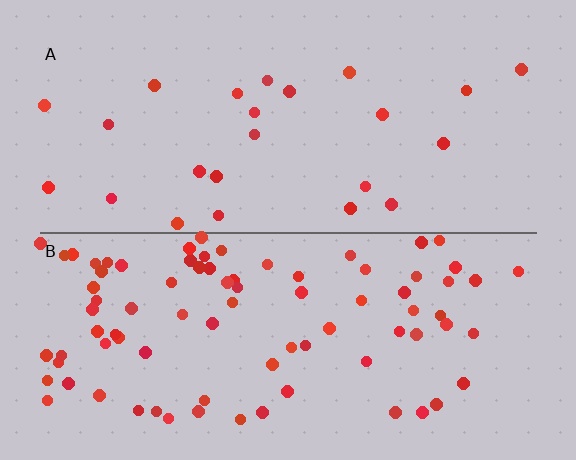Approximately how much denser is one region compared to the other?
Approximately 3.4× — region B over region A.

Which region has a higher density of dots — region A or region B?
B (the bottom).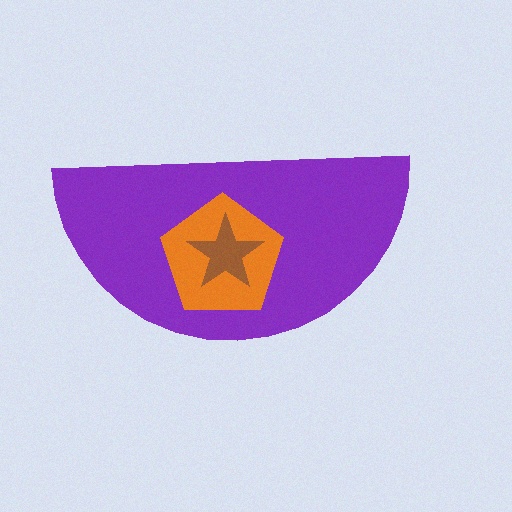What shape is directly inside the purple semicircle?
The orange pentagon.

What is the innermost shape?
The brown star.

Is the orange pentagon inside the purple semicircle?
Yes.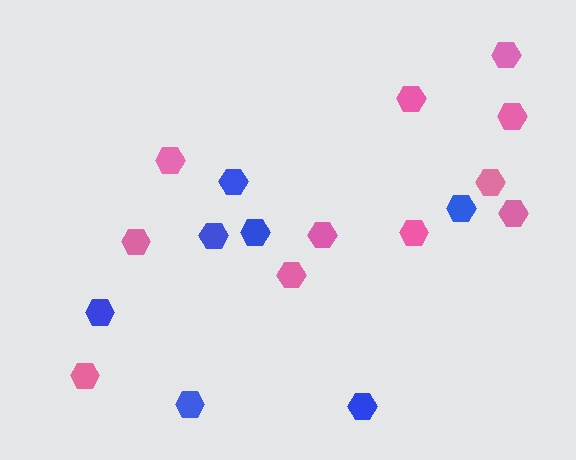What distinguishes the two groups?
There are 2 groups: one group of pink hexagons (11) and one group of blue hexagons (7).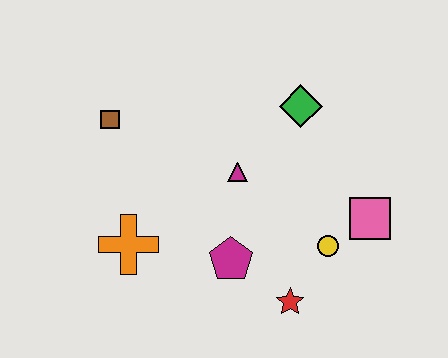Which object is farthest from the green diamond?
The orange cross is farthest from the green diamond.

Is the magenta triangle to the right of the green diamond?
No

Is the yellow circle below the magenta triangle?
Yes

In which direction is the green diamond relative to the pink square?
The green diamond is above the pink square.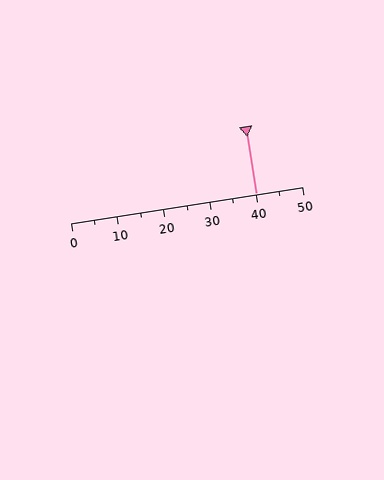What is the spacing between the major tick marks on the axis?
The major ticks are spaced 10 apart.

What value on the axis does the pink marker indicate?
The marker indicates approximately 40.